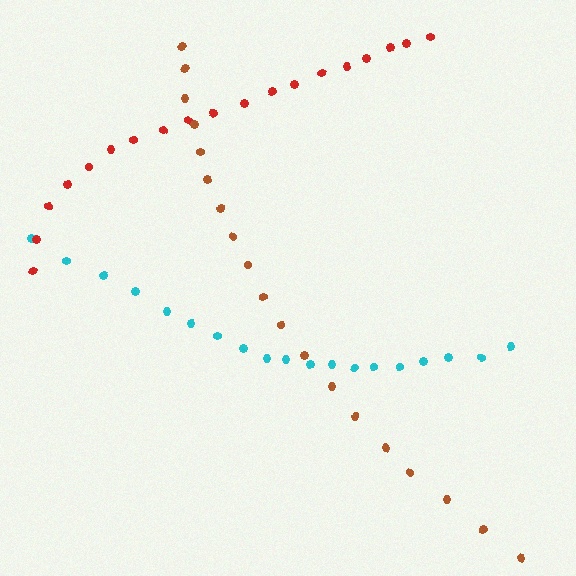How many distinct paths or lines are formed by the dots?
There are 3 distinct paths.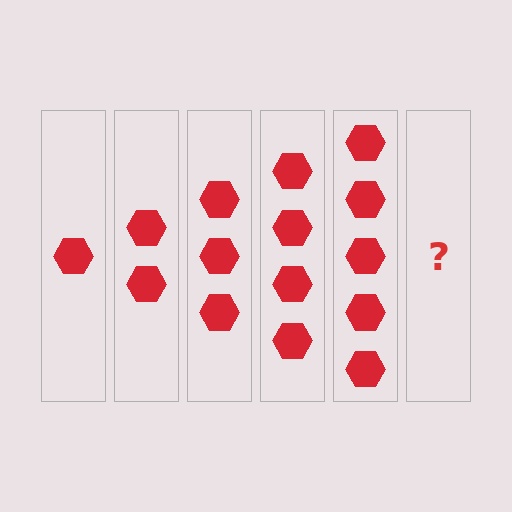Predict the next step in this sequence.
The next step is 6 hexagons.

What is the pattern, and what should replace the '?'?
The pattern is that each step adds one more hexagon. The '?' should be 6 hexagons.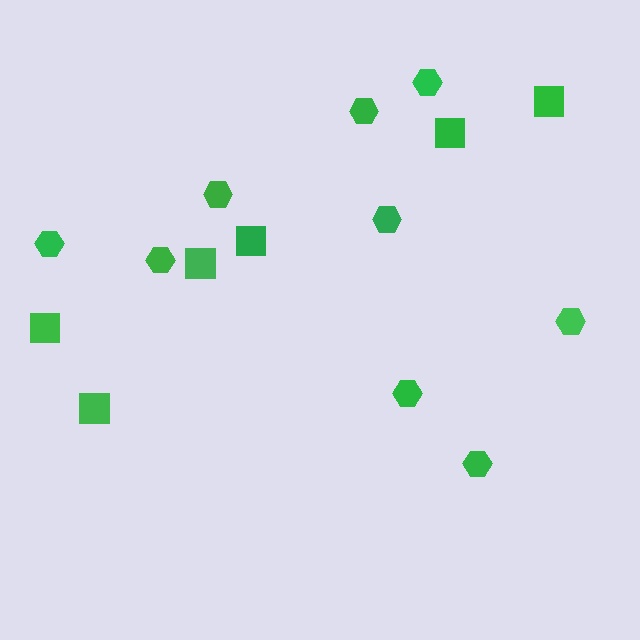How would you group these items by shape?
There are 2 groups: one group of squares (6) and one group of hexagons (9).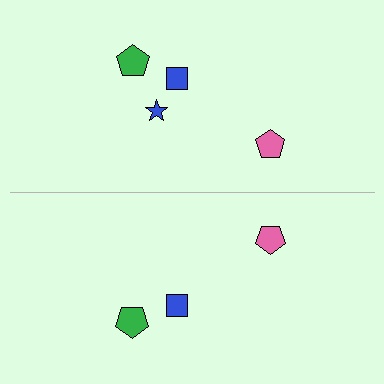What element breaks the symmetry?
A blue star is missing from the bottom side.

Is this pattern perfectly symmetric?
No, the pattern is not perfectly symmetric. A blue star is missing from the bottom side.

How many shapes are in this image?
There are 7 shapes in this image.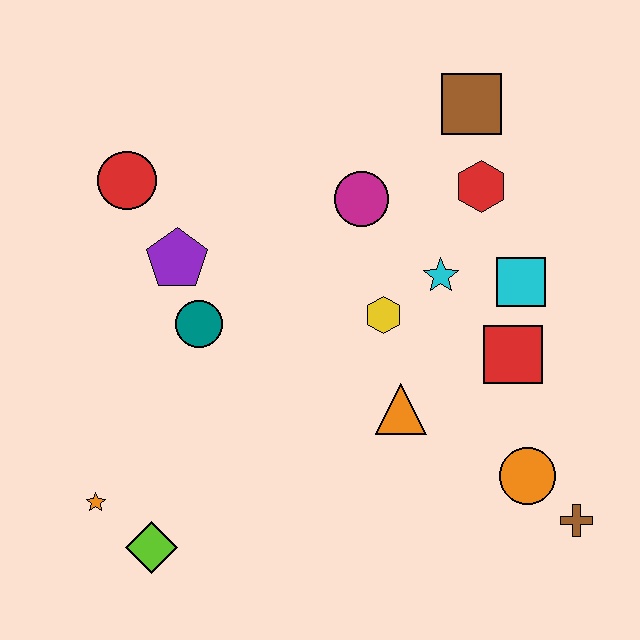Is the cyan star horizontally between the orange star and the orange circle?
Yes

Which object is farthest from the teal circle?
The brown cross is farthest from the teal circle.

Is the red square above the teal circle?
No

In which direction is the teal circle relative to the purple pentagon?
The teal circle is below the purple pentagon.